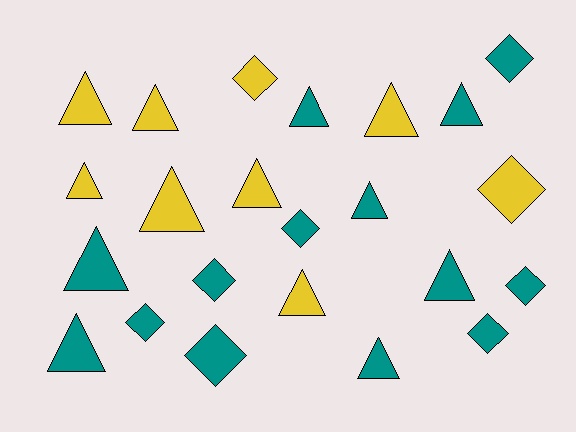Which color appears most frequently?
Teal, with 14 objects.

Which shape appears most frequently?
Triangle, with 14 objects.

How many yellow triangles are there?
There are 7 yellow triangles.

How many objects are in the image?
There are 23 objects.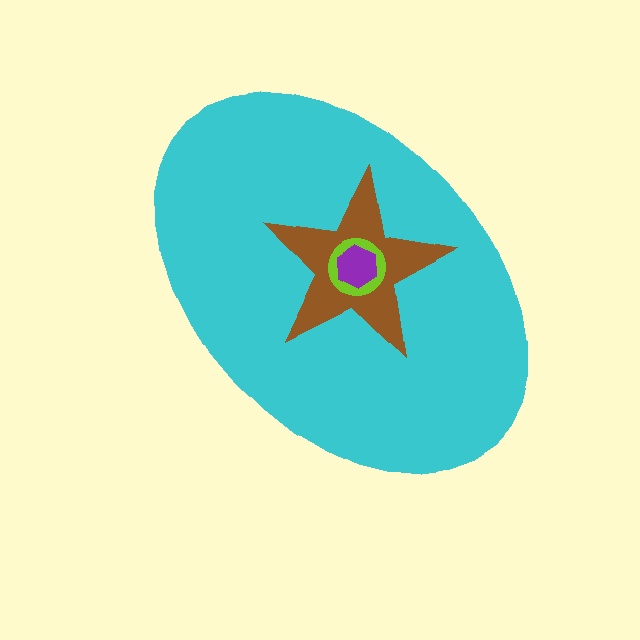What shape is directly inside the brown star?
The lime circle.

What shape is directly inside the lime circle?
The purple hexagon.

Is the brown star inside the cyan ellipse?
Yes.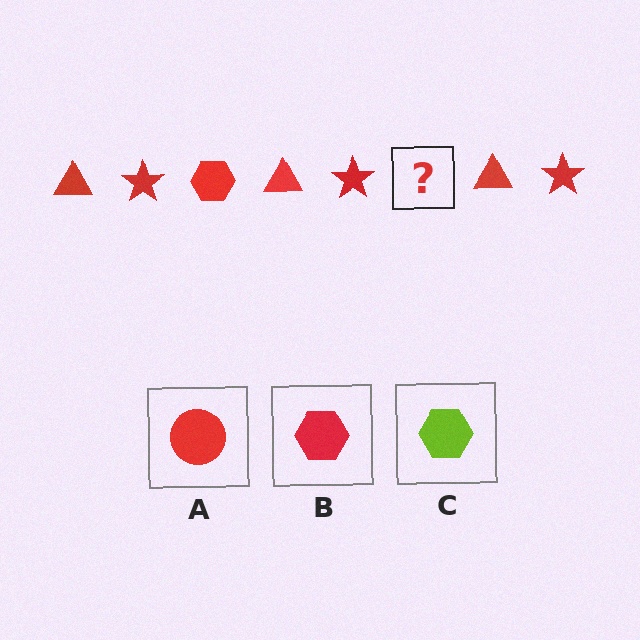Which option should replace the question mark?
Option B.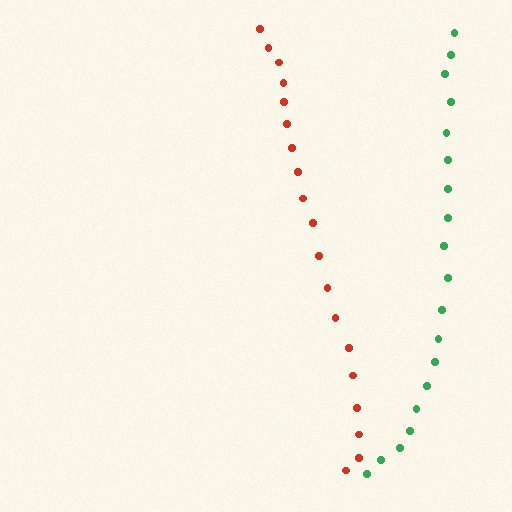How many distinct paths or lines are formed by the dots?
There are 2 distinct paths.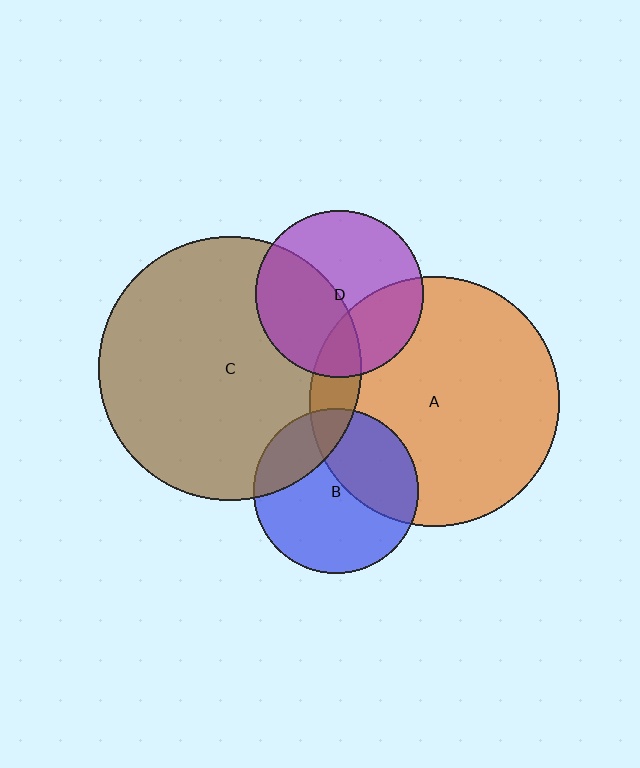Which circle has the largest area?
Circle C (brown).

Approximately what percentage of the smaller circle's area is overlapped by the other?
Approximately 35%.